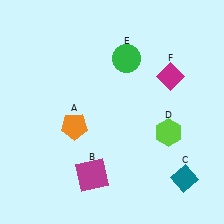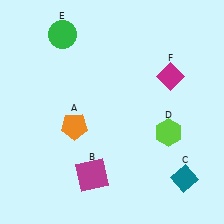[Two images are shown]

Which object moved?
The green circle (E) moved left.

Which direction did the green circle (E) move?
The green circle (E) moved left.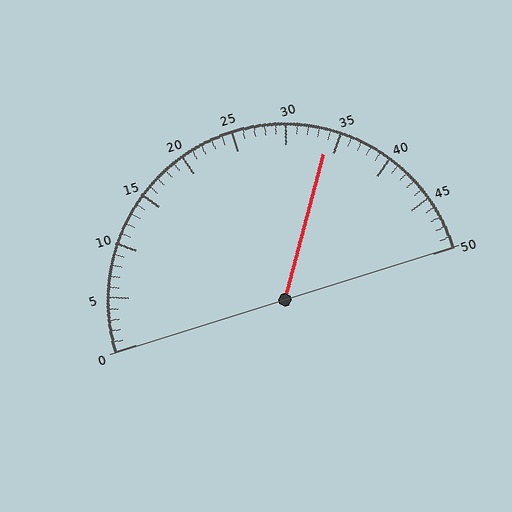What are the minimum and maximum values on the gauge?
The gauge ranges from 0 to 50.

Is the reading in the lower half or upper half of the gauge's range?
The reading is in the upper half of the range (0 to 50).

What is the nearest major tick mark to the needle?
The nearest major tick mark is 35.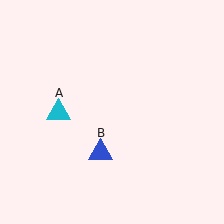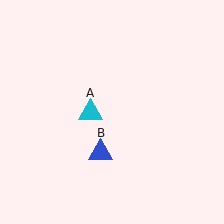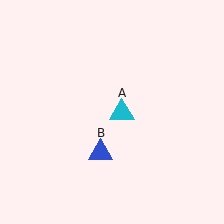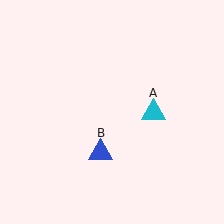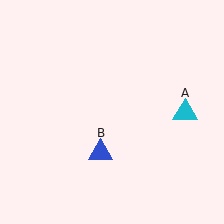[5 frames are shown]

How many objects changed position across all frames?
1 object changed position: cyan triangle (object A).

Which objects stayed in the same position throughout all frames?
Blue triangle (object B) remained stationary.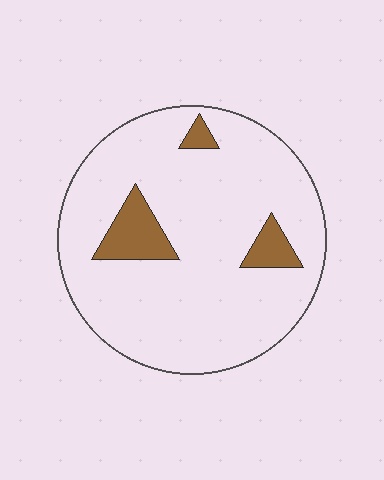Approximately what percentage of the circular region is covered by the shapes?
Approximately 10%.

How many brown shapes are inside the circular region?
3.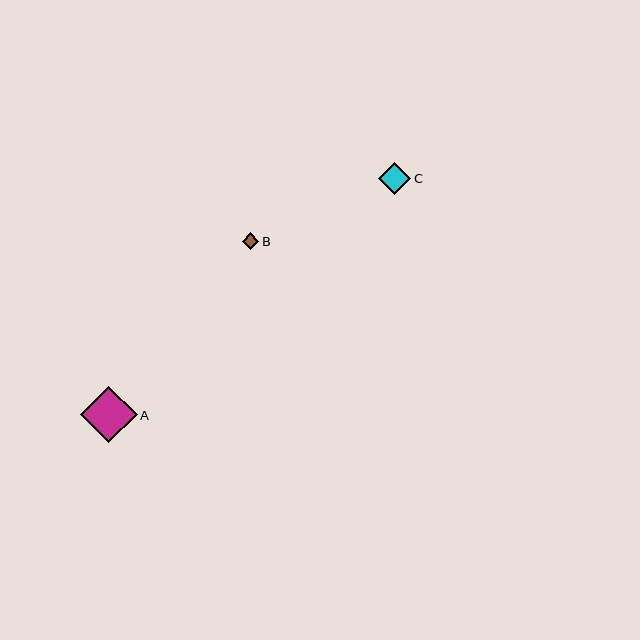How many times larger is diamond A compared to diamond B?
Diamond A is approximately 3.4 times the size of diamond B.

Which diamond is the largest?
Diamond A is the largest with a size of approximately 56 pixels.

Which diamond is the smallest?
Diamond B is the smallest with a size of approximately 17 pixels.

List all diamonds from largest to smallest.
From largest to smallest: A, C, B.